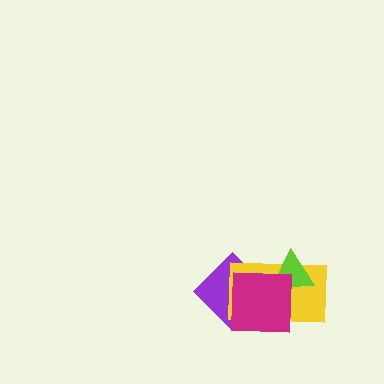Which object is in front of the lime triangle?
The magenta square is in front of the lime triangle.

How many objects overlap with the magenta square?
3 objects overlap with the magenta square.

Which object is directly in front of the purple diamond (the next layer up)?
The yellow rectangle is directly in front of the purple diamond.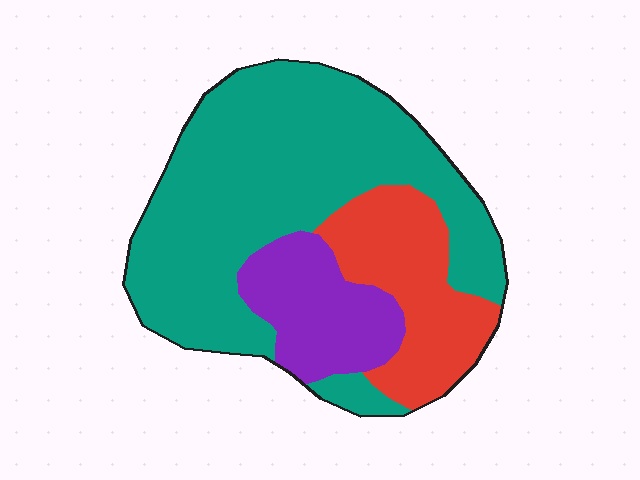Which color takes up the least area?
Purple, at roughly 15%.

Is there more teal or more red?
Teal.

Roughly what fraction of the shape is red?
Red covers around 20% of the shape.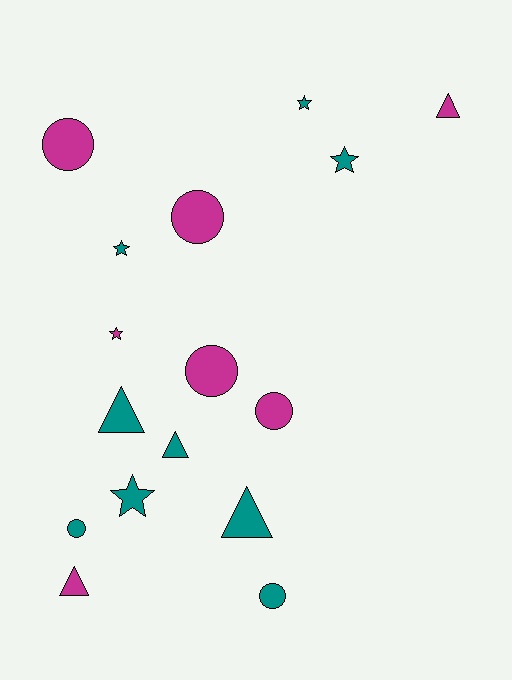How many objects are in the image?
There are 16 objects.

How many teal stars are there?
There are 4 teal stars.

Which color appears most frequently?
Teal, with 9 objects.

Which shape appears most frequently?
Circle, with 6 objects.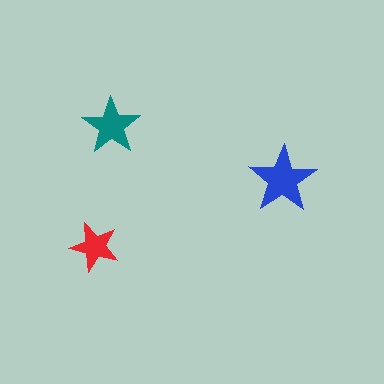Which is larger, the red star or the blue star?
The blue one.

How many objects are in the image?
There are 3 objects in the image.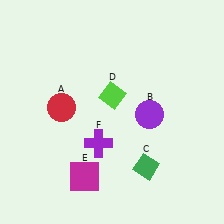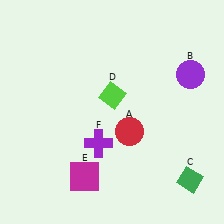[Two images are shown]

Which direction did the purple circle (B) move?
The purple circle (B) moved right.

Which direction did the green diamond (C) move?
The green diamond (C) moved right.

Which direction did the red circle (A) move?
The red circle (A) moved right.